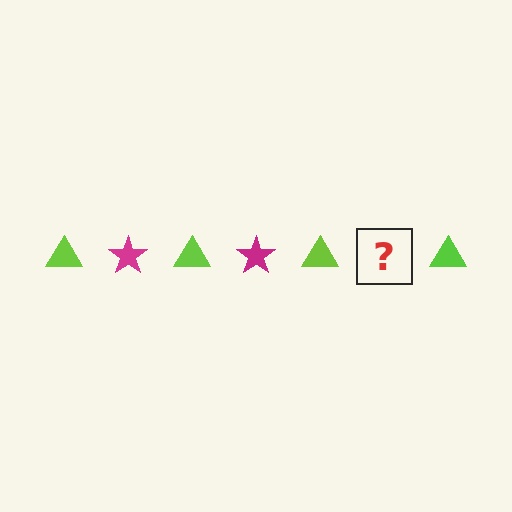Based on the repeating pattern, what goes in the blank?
The blank should be a magenta star.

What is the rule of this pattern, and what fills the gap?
The rule is that the pattern alternates between lime triangle and magenta star. The gap should be filled with a magenta star.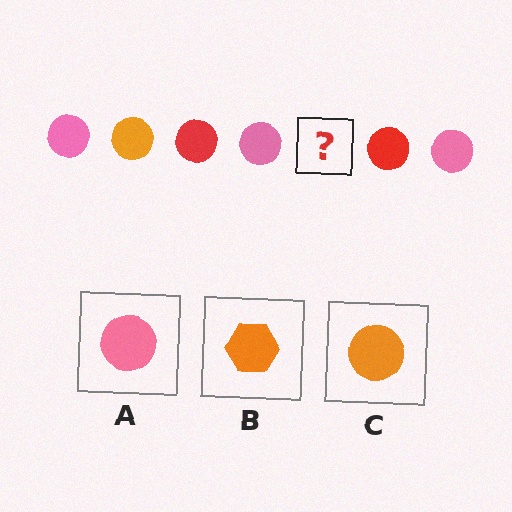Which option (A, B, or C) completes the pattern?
C.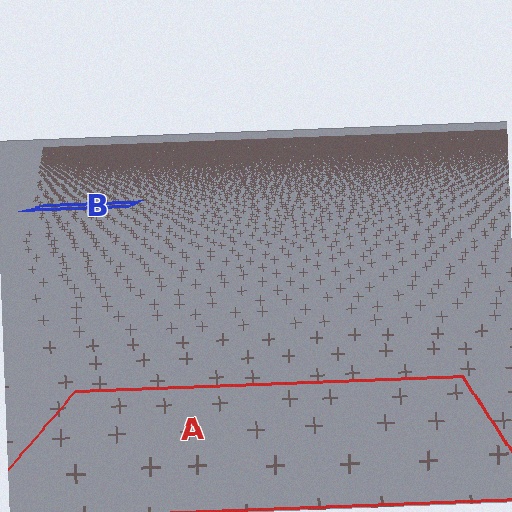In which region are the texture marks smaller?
The texture marks are smaller in region B, because it is farther away.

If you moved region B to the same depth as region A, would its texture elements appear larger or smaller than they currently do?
They would appear larger. At a closer depth, the same texture elements are projected at a bigger on-screen size.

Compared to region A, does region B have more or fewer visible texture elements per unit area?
Region B has more texture elements per unit area — they are packed more densely because it is farther away.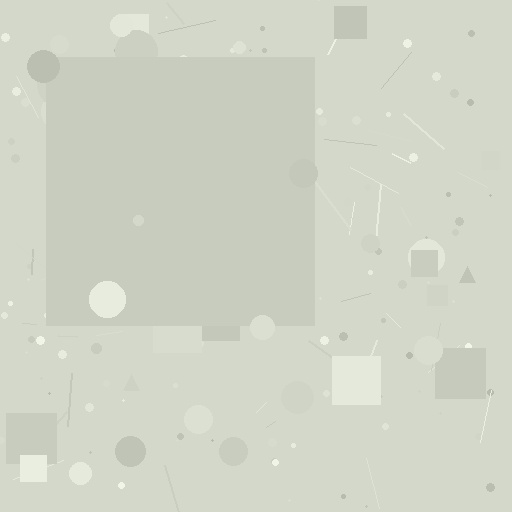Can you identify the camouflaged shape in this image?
The camouflaged shape is a square.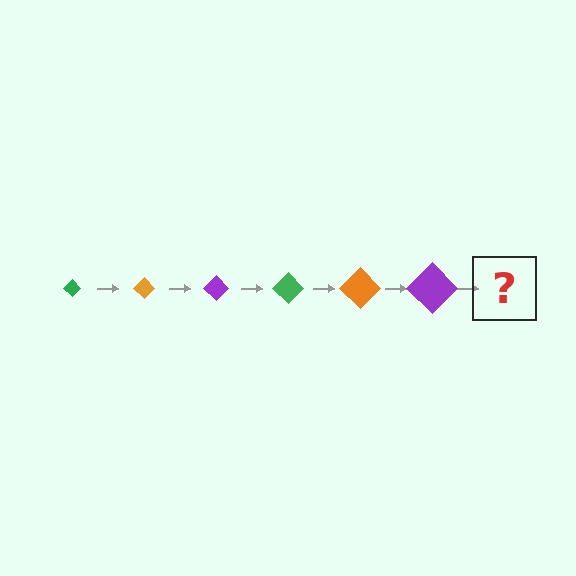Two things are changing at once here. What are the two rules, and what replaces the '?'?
The two rules are that the diamond grows larger each step and the color cycles through green, orange, and purple. The '?' should be a green diamond, larger than the previous one.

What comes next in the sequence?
The next element should be a green diamond, larger than the previous one.